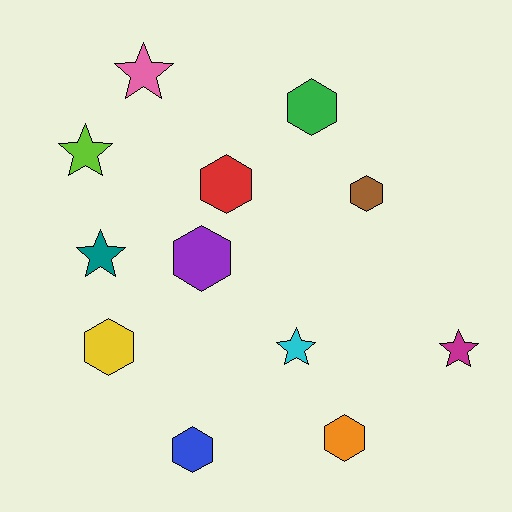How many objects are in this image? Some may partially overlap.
There are 12 objects.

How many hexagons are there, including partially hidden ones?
There are 7 hexagons.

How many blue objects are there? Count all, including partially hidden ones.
There is 1 blue object.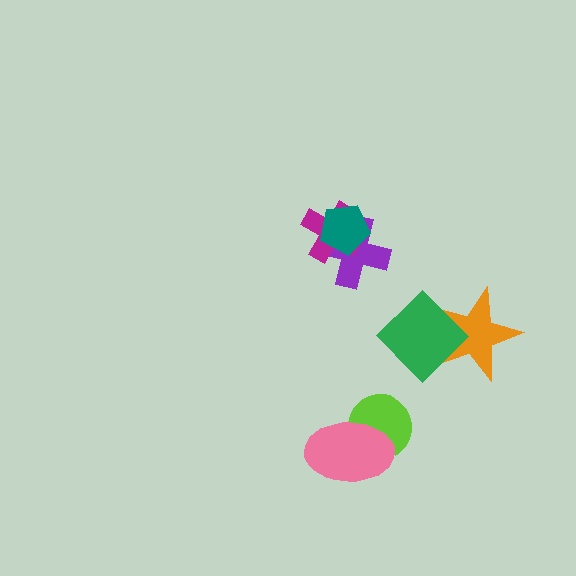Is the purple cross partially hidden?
Yes, it is partially covered by another shape.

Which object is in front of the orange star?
The green diamond is in front of the orange star.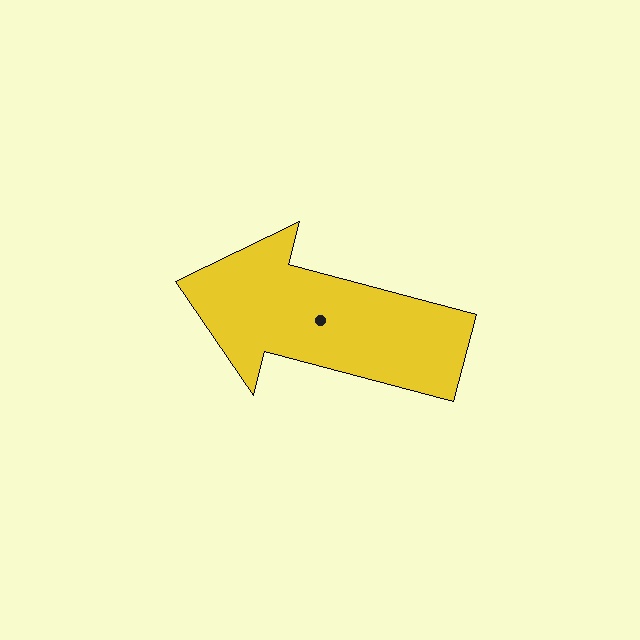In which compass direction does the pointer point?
West.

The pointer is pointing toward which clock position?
Roughly 9 o'clock.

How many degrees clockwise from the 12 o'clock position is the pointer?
Approximately 285 degrees.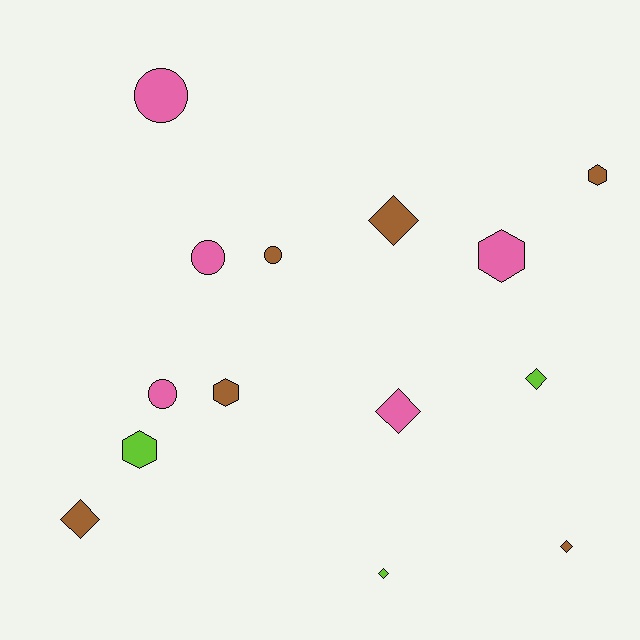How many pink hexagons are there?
There is 1 pink hexagon.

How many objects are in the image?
There are 14 objects.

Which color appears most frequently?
Brown, with 6 objects.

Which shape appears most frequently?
Diamond, with 6 objects.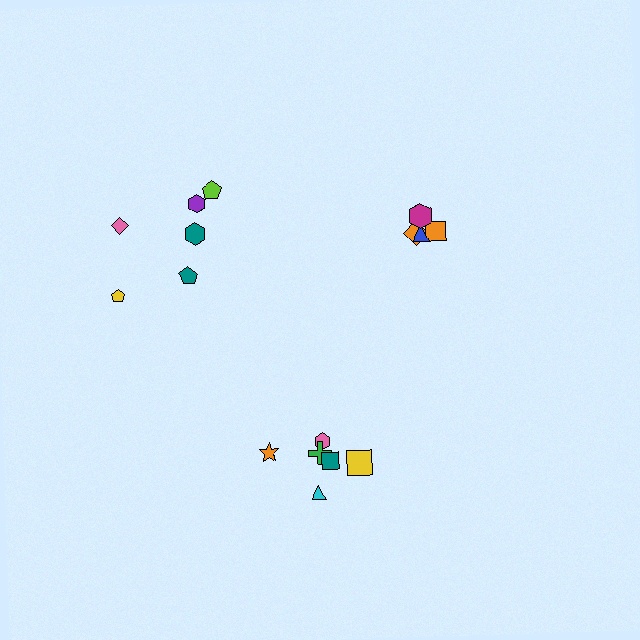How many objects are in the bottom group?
There are 6 objects.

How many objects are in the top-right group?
There are 4 objects.